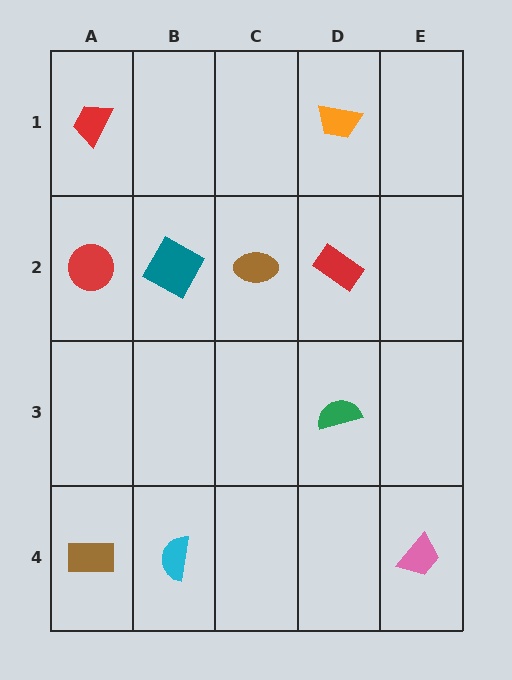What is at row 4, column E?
A pink trapezoid.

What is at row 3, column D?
A green semicircle.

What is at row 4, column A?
A brown rectangle.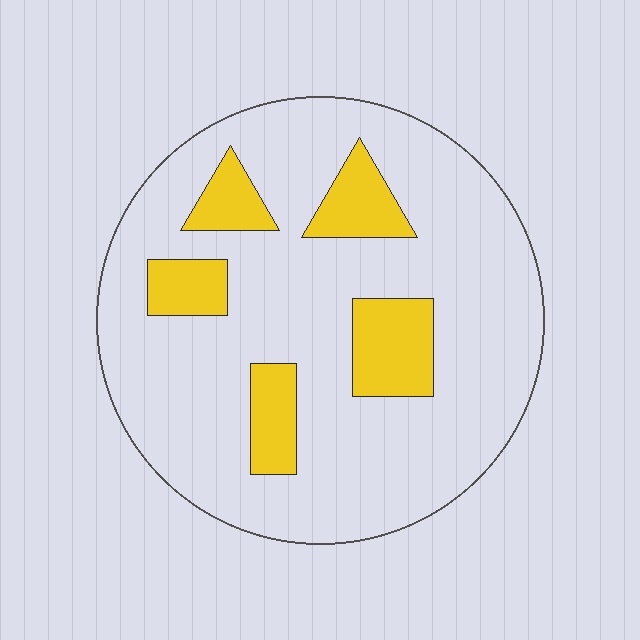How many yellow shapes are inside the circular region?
5.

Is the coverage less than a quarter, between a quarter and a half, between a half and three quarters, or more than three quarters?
Less than a quarter.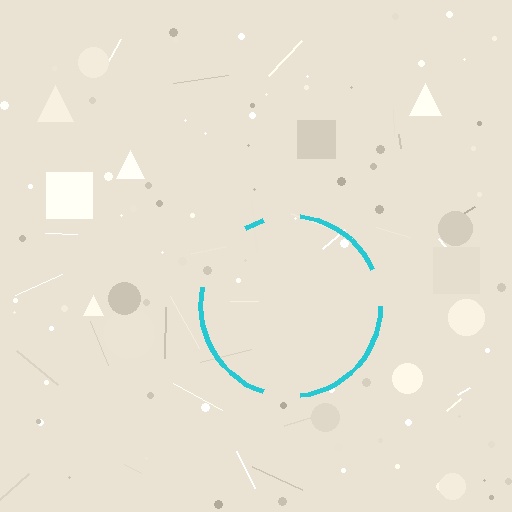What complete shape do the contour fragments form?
The contour fragments form a circle.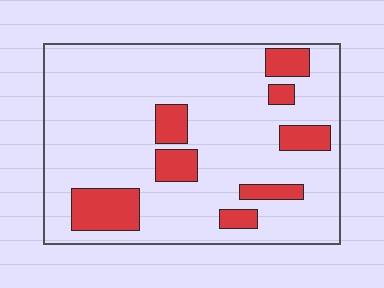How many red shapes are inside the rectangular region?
8.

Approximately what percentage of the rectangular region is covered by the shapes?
Approximately 20%.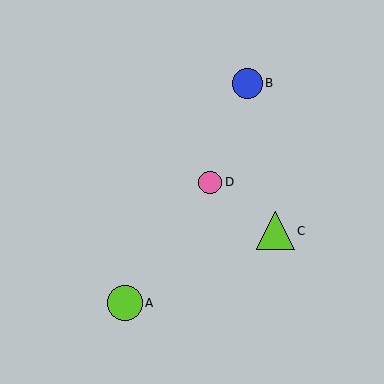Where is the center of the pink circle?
The center of the pink circle is at (210, 182).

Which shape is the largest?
The lime triangle (labeled C) is the largest.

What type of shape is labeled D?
Shape D is a pink circle.